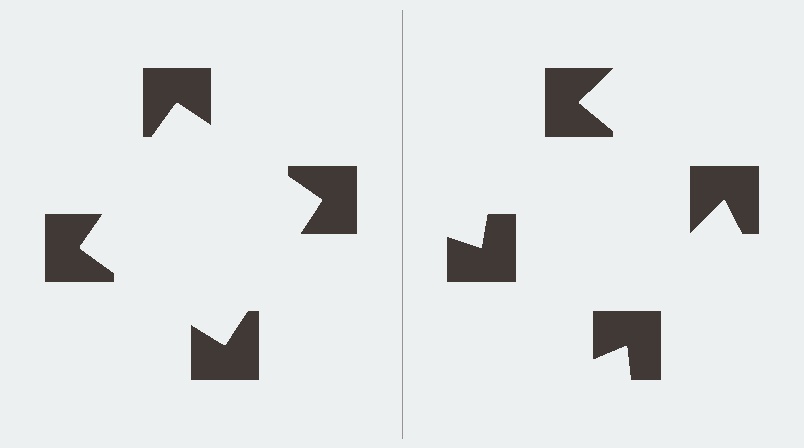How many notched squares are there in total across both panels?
8 — 4 on each side.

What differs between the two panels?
The notched squares are positioned identically on both sides; only the wedge orientations differ. On the left they align to a square; on the right they are misaligned.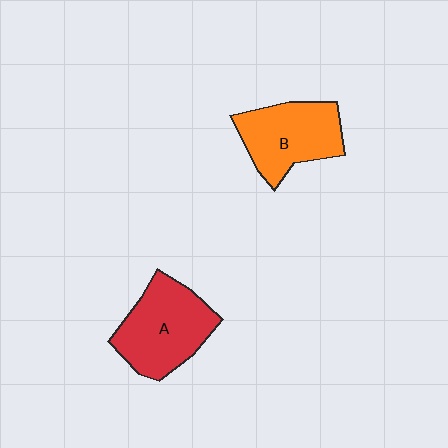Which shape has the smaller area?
Shape B (orange).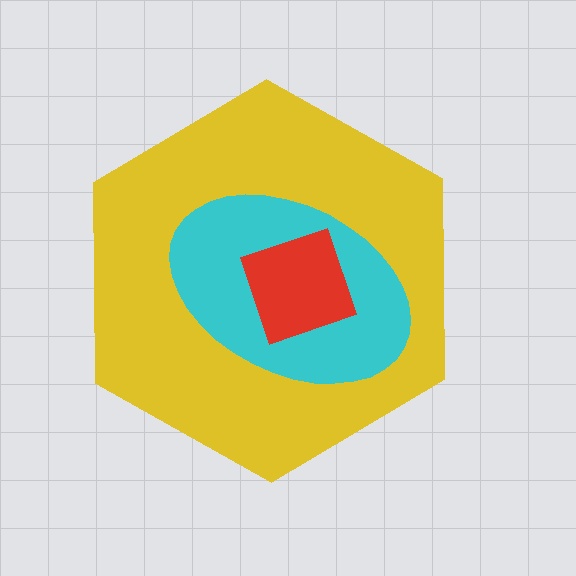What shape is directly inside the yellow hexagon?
The cyan ellipse.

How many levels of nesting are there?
3.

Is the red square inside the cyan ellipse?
Yes.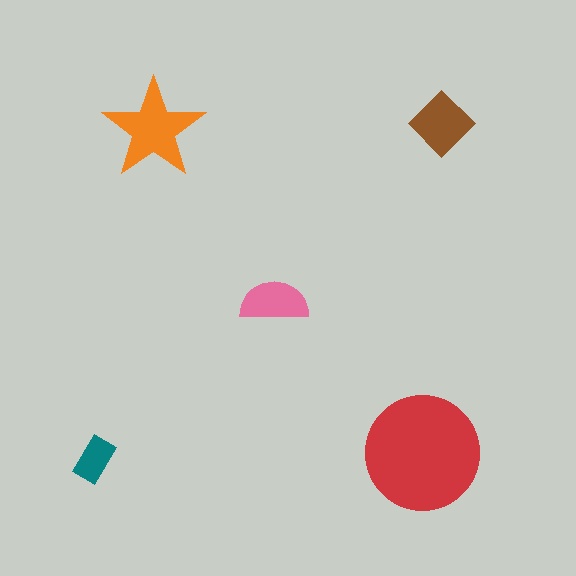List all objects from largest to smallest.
The red circle, the orange star, the brown diamond, the pink semicircle, the teal rectangle.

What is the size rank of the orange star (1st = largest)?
2nd.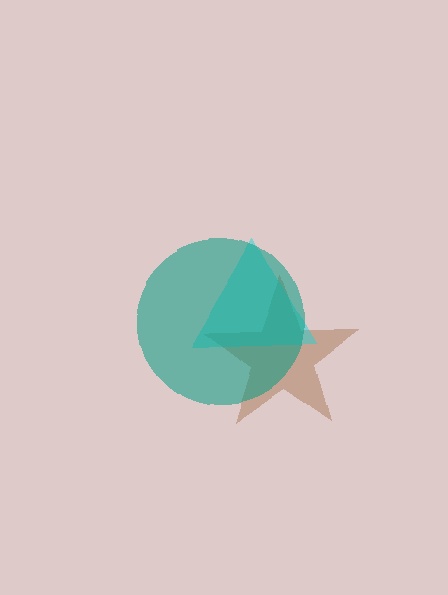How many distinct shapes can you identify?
There are 3 distinct shapes: a brown star, a cyan triangle, a teal circle.